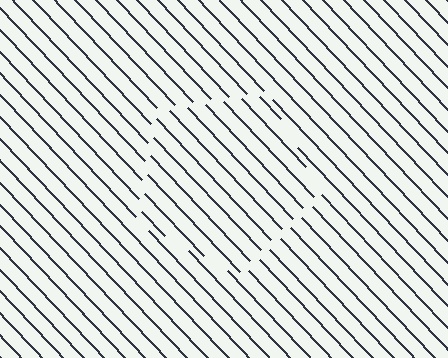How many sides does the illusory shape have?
5 sides — the line-ends trace a pentagon.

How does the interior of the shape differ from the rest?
The interior of the shape contains the same grating, shifted by half a period — the contour is defined by the phase discontinuity where line-ends from the inner and outer gratings abut.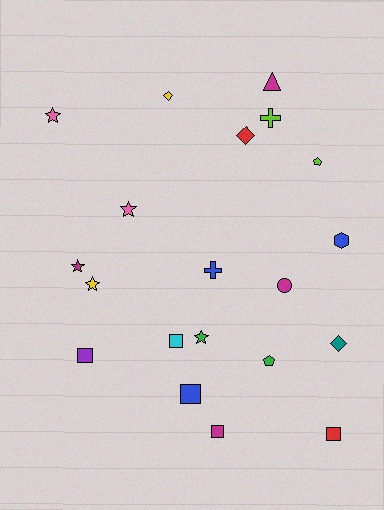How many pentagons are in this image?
There are 2 pentagons.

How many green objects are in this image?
There are 2 green objects.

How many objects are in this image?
There are 20 objects.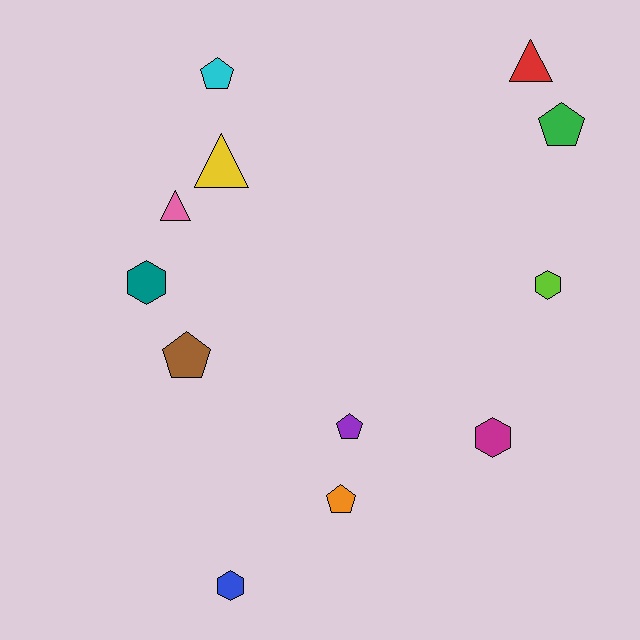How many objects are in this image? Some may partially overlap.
There are 12 objects.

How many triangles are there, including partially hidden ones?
There are 3 triangles.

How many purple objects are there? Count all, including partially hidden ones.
There is 1 purple object.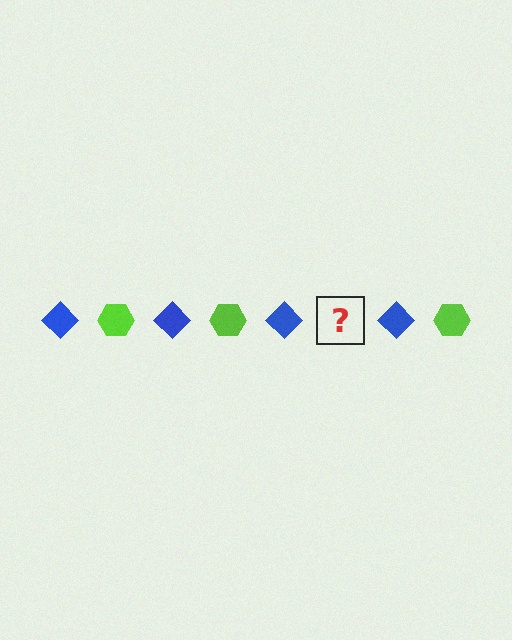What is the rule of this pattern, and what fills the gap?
The rule is that the pattern alternates between blue diamond and lime hexagon. The gap should be filled with a lime hexagon.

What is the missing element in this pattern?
The missing element is a lime hexagon.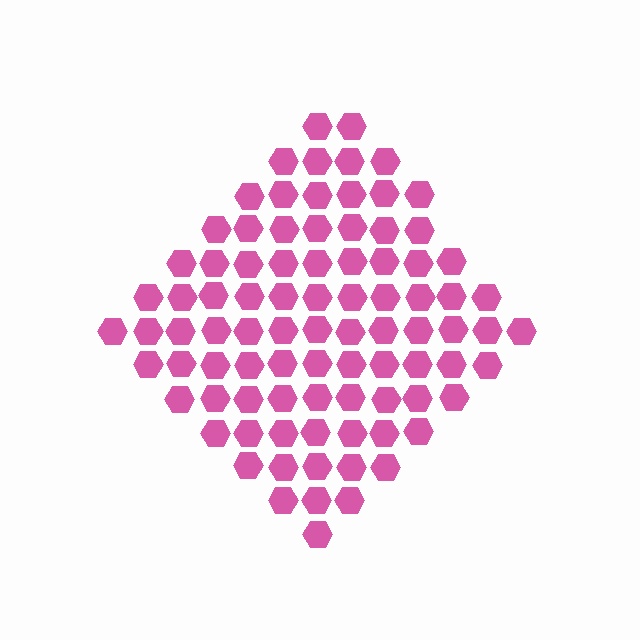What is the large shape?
The large shape is a diamond.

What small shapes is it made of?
It is made of small hexagons.